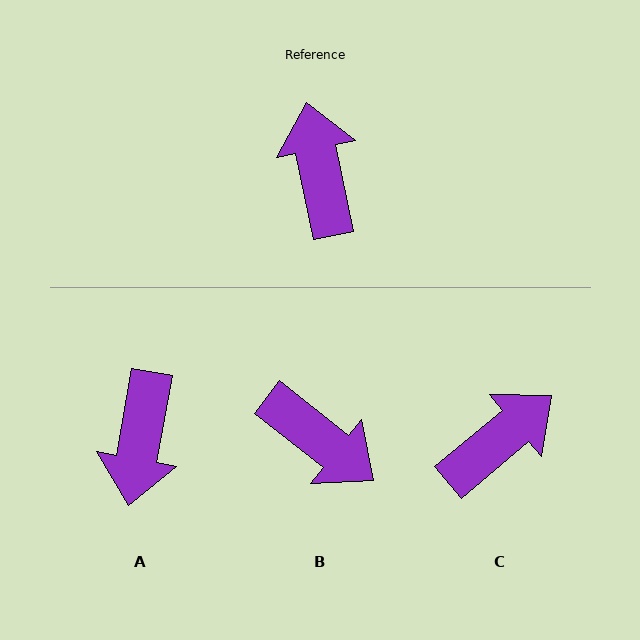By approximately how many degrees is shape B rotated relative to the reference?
Approximately 140 degrees clockwise.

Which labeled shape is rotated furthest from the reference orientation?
A, about 158 degrees away.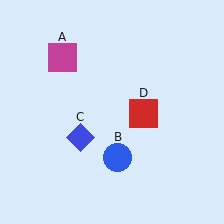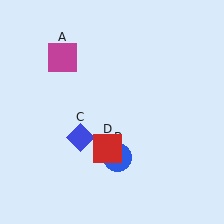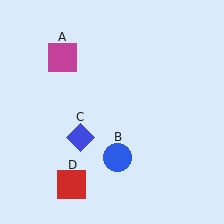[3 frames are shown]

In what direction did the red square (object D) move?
The red square (object D) moved down and to the left.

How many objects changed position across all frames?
1 object changed position: red square (object D).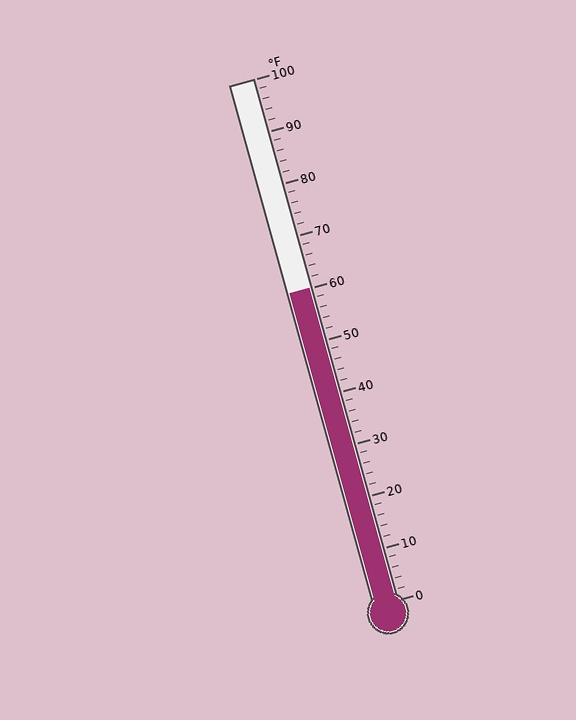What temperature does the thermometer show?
The thermometer shows approximately 60°F.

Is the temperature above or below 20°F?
The temperature is above 20°F.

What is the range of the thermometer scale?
The thermometer scale ranges from 0°F to 100°F.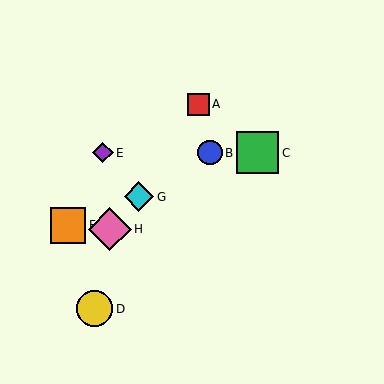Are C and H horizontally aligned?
No, C is at y≈153 and H is at y≈229.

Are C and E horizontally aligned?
Yes, both are at y≈153.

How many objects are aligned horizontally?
3 objects (B, C, E) are aligned horizontally.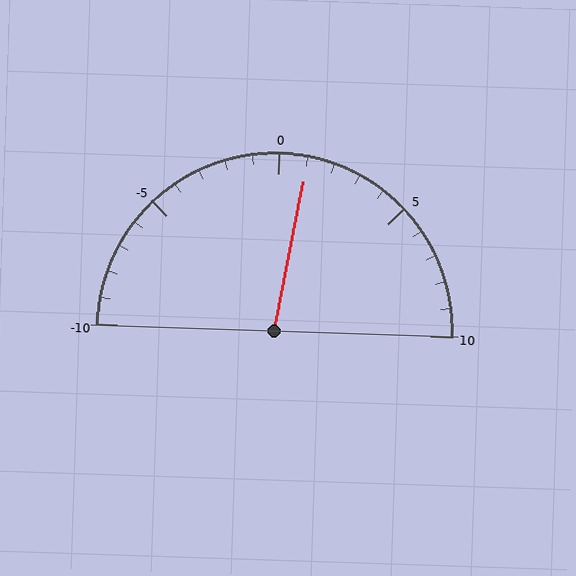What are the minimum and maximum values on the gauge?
The gauge ranges from -10 to 10.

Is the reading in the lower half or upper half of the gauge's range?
The reading is in the upper half of the range (-10 to 10).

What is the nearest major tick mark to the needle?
The nearest major tick mark is 0.